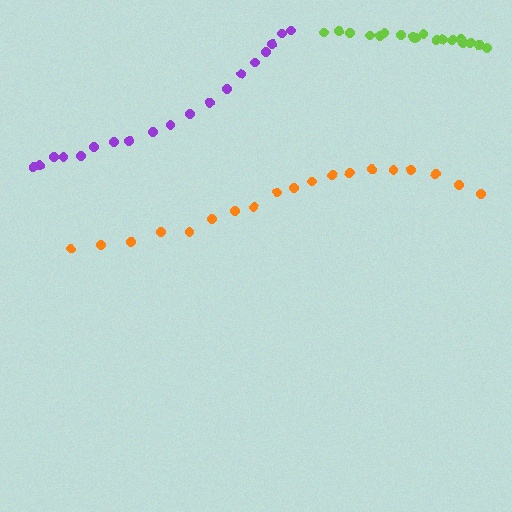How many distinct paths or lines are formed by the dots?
There are 3 distinct paths.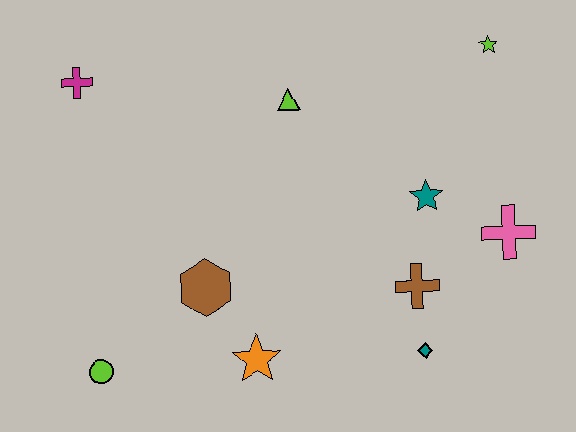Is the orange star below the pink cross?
Yes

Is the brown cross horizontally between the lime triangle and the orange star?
No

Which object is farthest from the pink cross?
The magenta cross is farthest from the pink cross.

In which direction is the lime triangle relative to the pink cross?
The lime triangle is to the left of the pink cross.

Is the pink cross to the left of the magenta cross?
No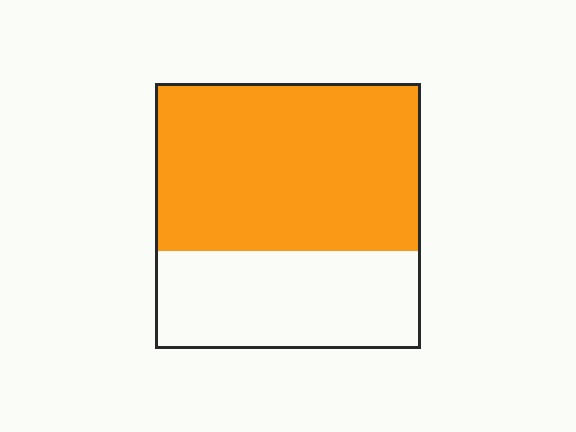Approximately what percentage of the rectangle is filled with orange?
Approximately 65%.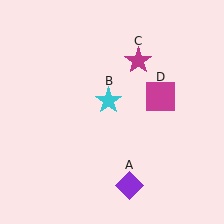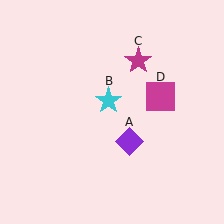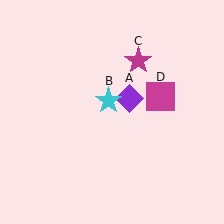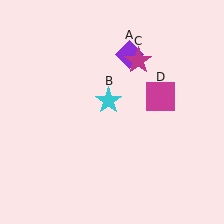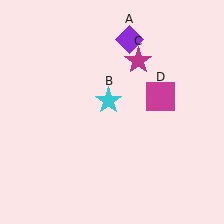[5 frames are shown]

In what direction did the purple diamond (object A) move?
The purple diamond (object A) moved up.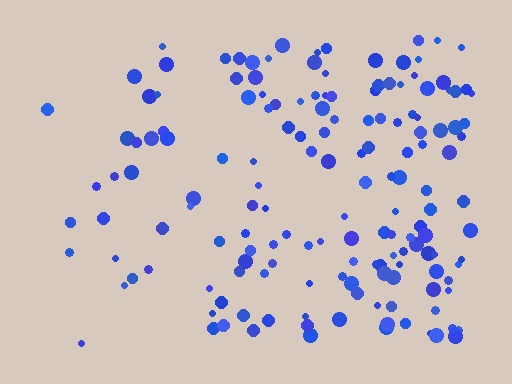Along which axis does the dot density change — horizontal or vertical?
Horizontal.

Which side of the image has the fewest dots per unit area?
The left.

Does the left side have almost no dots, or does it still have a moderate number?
Still a moderate number, just noticeably fewer than the right.